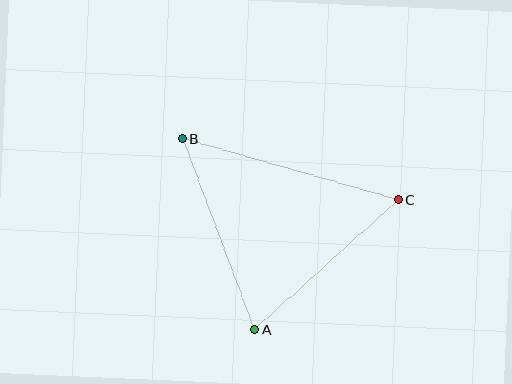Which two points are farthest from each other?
Points B and C are farthest from each other.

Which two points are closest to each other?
Points A and C are closest to each other.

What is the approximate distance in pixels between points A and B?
The distance between A and B is approximately 204 pixels.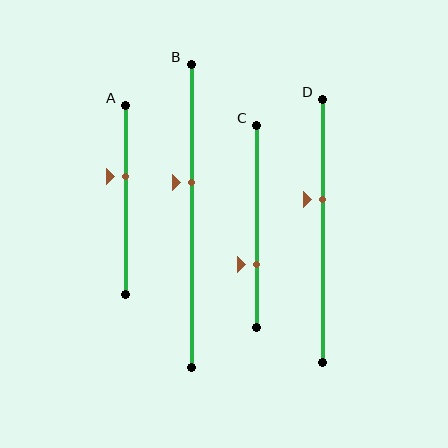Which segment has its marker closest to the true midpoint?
Segment B has its marker closest to the true midpoint.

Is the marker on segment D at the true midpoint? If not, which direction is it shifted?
No, the marker on segment D is shifted upward by about 12% of the segment length.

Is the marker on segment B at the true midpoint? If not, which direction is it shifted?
No, the marker on segment B is shifted upward by about 11% of the segment length.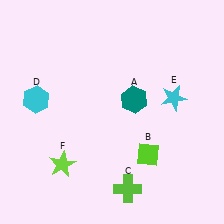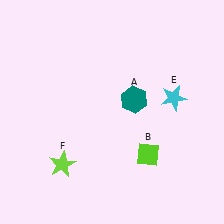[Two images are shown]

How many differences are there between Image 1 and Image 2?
There are 2 differences between the two images.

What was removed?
The lime cross (C), the cyan hexagon (D) were removed in Image 2.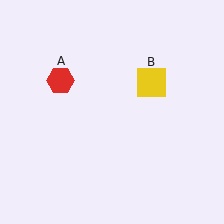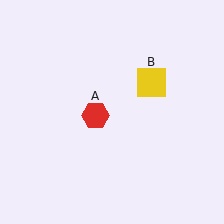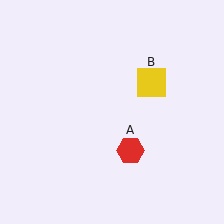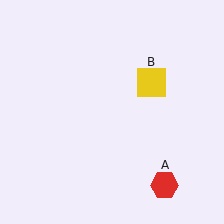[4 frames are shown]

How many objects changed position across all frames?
1 object changed position: red hexagon (object A).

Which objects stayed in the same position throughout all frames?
Yellow square (object B) remained stationary.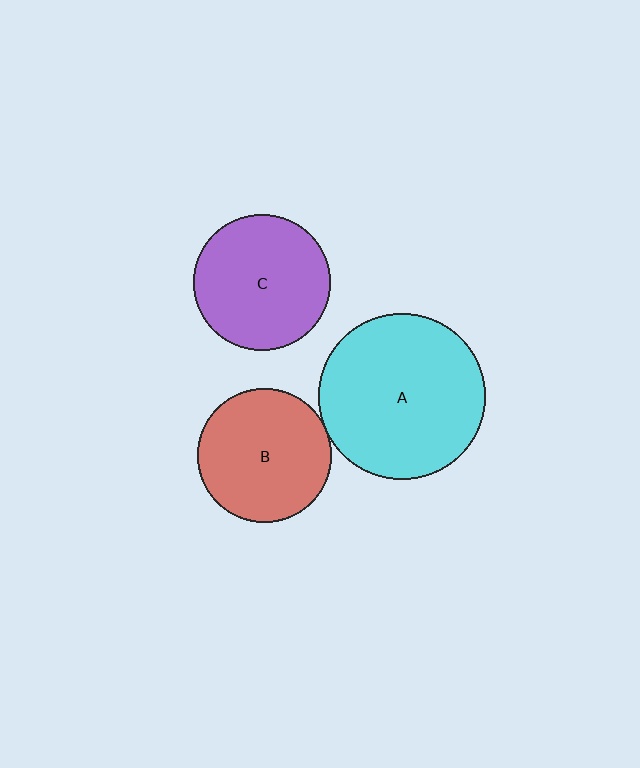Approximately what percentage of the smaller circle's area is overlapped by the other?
Approximately 5%.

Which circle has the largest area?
Circle A (cyan).